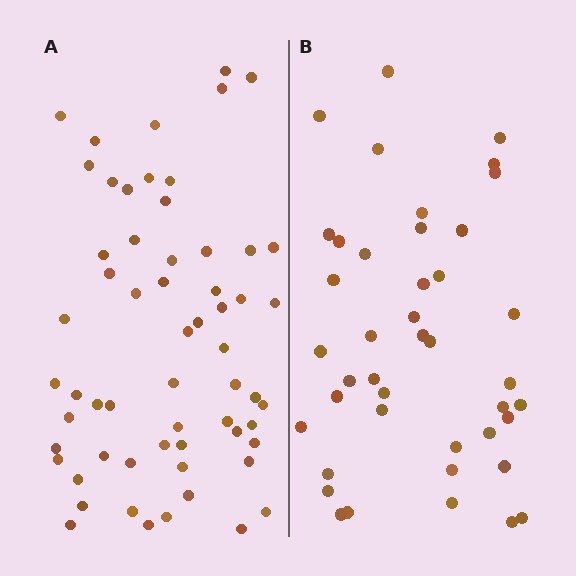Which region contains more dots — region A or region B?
Region A (the left region) has more dots.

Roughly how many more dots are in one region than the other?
Region A has approximately 20 more dots than region B.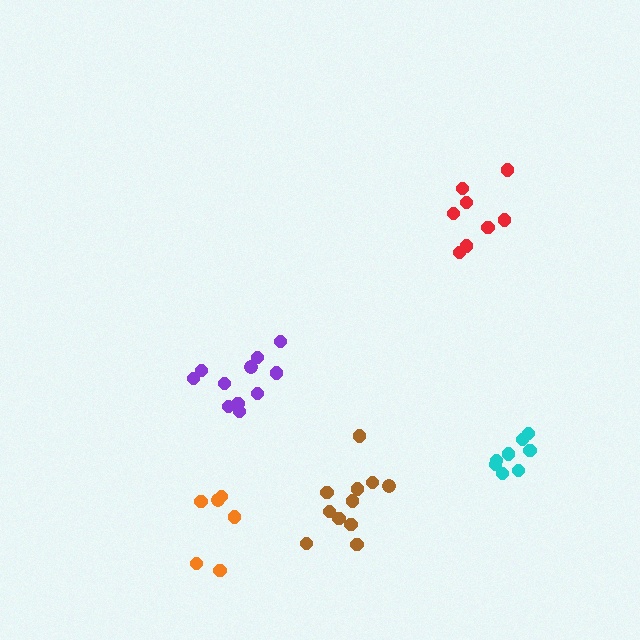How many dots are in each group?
Group 1: 11 dots, Group 2: 11 dots, Group 3: 8 dots, Group 4: 8 dots, Group 5: 6 dots (44 total).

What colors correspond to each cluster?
The clusters are colored: brown, purple, red, cyan, orange.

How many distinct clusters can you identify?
There are 5 distinct clusters.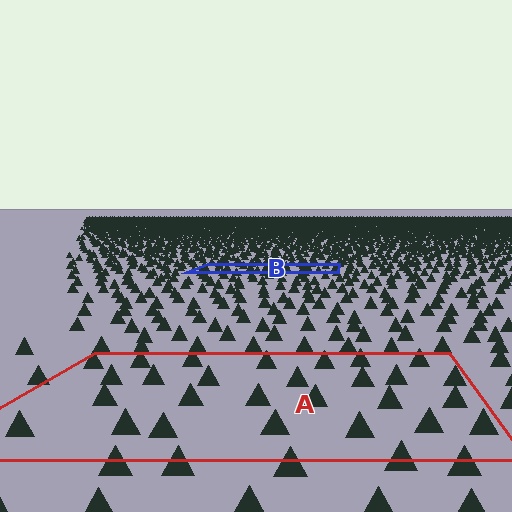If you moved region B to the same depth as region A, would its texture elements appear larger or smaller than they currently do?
They would appear larger. At a closer depth, the same texture elements are projected at a bigger on-screen size.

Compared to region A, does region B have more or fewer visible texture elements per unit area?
Region B has more texture elements per unit area — they are packed more densely because it is farther away.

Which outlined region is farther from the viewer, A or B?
Region B is farther from the viewer — the texture elements inside it appear smaller and more densely packed.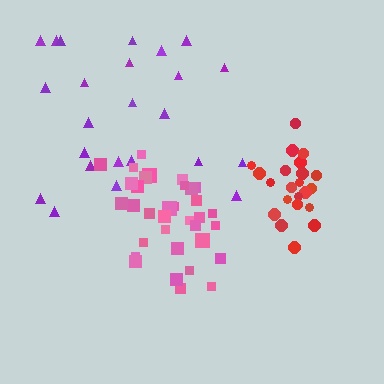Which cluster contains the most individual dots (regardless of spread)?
Pink (35).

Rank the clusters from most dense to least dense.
pink, red, purple.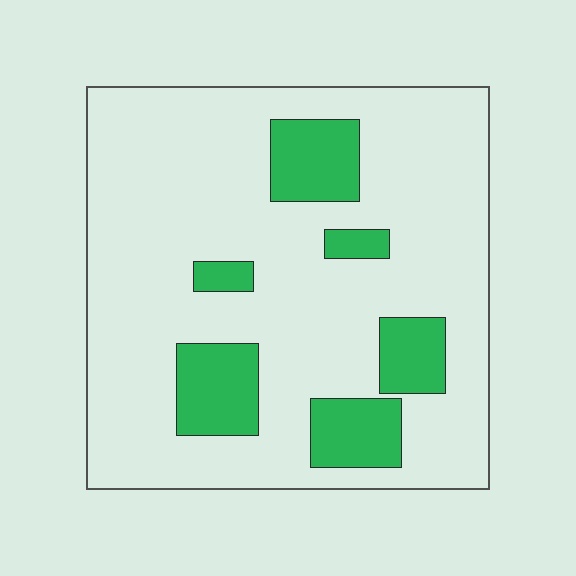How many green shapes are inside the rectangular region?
6.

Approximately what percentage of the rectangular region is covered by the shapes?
Approximately 20%.